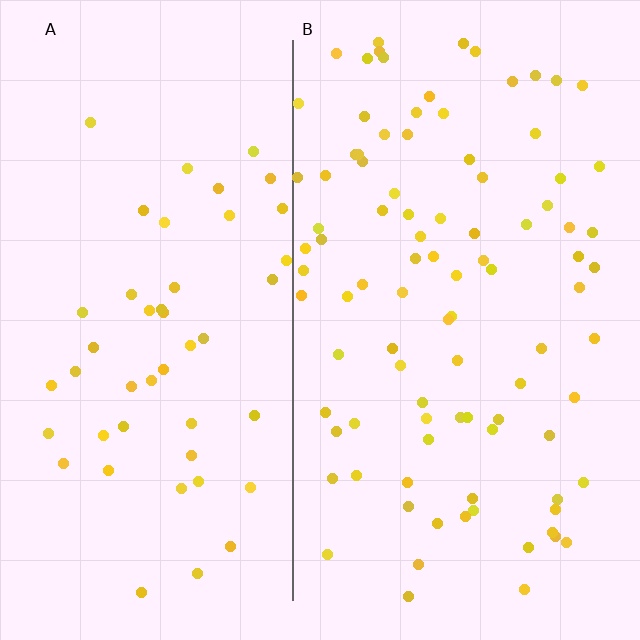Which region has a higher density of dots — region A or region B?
B (the right).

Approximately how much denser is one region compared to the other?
Approximately 2.0× — region B over region A.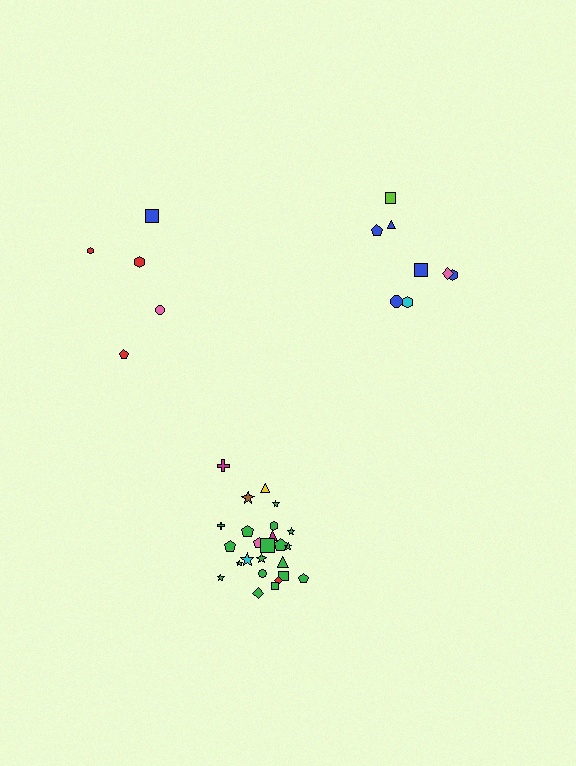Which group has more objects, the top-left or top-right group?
The top-right group.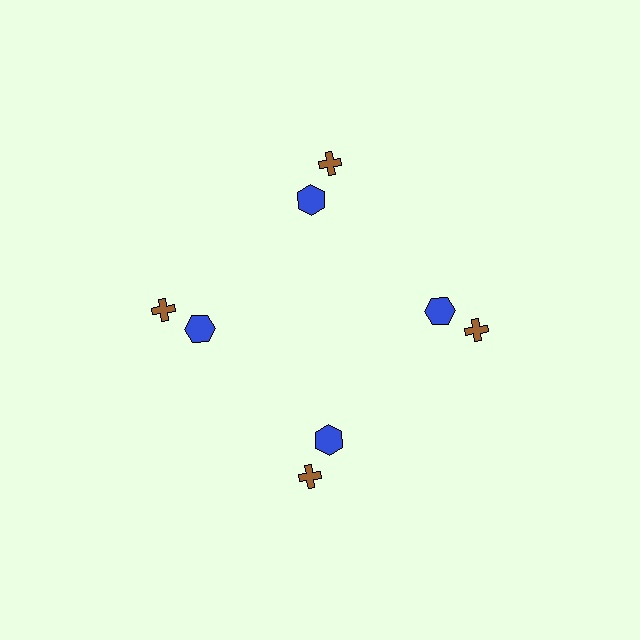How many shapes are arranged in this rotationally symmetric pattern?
There are 8 shapes, arranged in 4 groups of 2.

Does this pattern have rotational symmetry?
Yes, this pattern has 4-fold rotational symmetry. It looks the same after rotating 90 degrees around the center.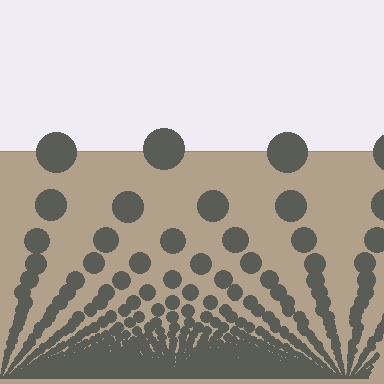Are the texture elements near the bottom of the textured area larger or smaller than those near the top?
Smaller. The gradient is inverted — elements near the bottom are smaller and denser.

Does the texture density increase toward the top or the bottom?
Density increases toward the bottom.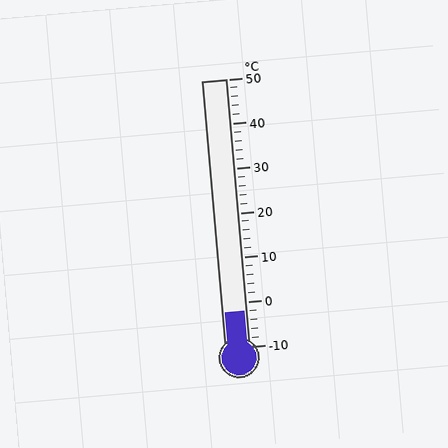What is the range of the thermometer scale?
The thermometer scale ranges from -10°C to 50°C.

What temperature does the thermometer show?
The thermometer shows approximately -2°C.